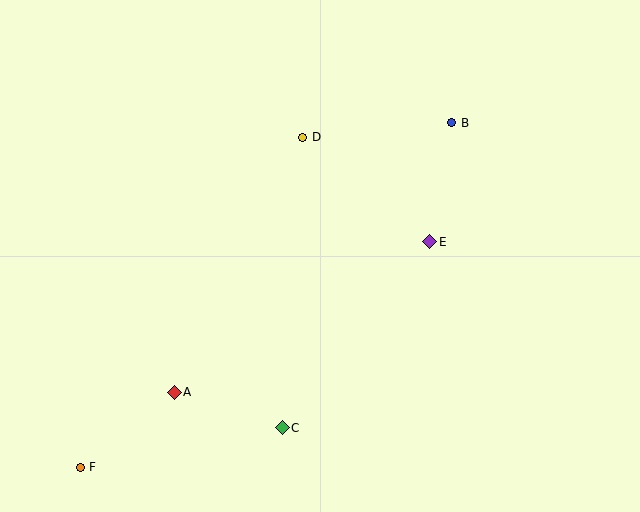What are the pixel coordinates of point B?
Point B is at (452, 123).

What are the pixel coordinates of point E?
Point E is at (430, 242).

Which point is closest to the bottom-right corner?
Point E is closest to the bottom-right corner.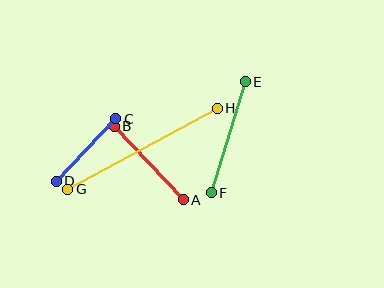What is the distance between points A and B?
The distance is approximately 101 pixels.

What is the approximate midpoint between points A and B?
The midpoint is at approximately (149, 163) pixels.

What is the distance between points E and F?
The distance is approximately 116 pixels.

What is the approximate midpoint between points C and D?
The midpoint is at approximately (86, 150) pixels.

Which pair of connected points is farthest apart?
Points G and H are farthest apart.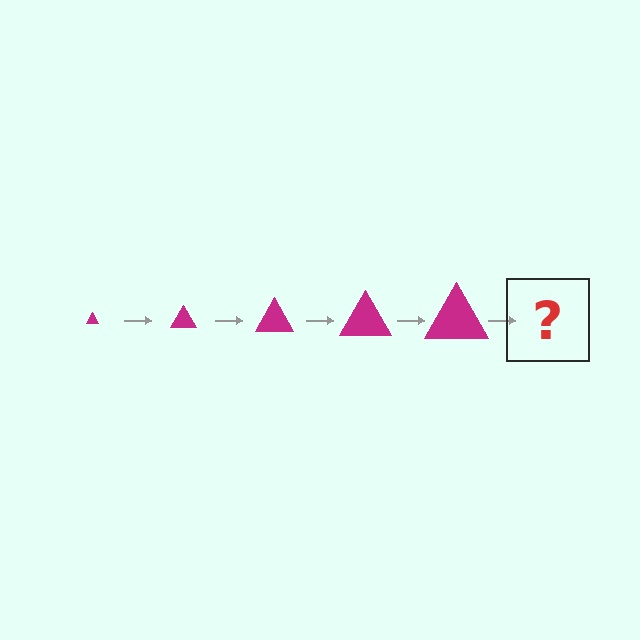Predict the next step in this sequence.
The next step is a magenta triangle, larger than the previous one.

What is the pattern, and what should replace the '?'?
The pattern is that the triangle gets progressively larger each step. The '?' should be a magenta triangle, larger than the previous one.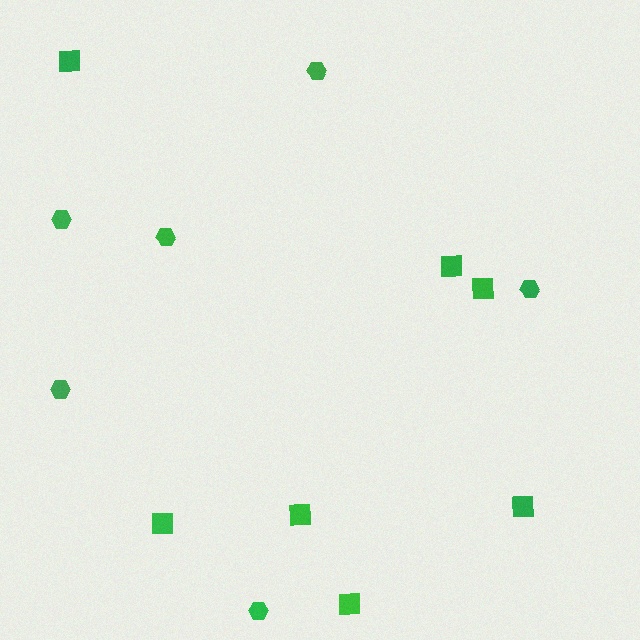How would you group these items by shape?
There are 2 groups: one group of hexagons (6) and one group of squares (7).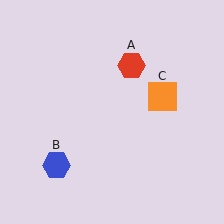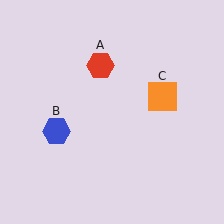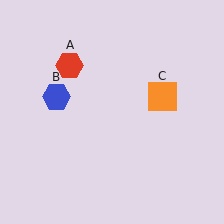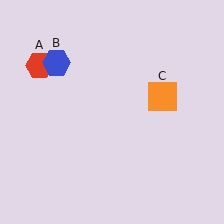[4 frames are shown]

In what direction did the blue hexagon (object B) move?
The blue hexagon (object B) moved up.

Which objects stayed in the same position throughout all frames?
Orange square (object C) remained stationary.